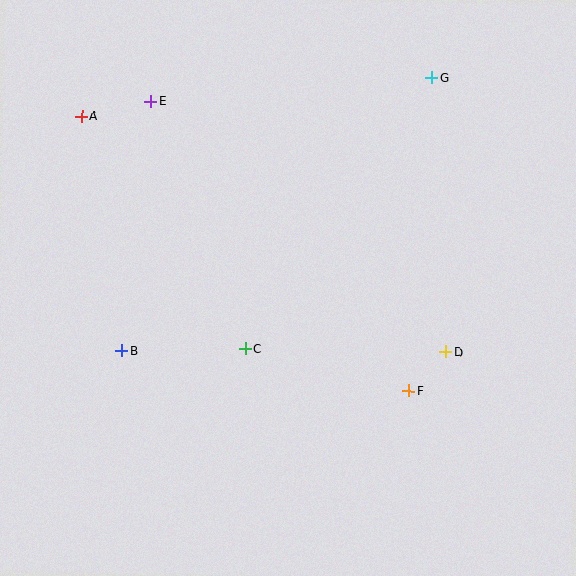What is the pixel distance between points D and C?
The distance between D and C is 200 pixels.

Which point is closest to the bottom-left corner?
Point B is closest to the bottom-left corner.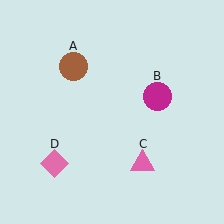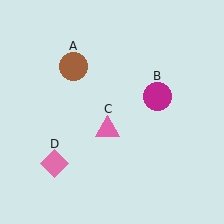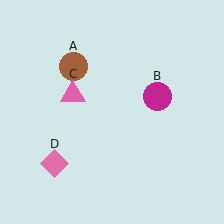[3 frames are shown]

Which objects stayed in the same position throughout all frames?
Brown circle (object A) and magenta circle (object B) and pink diamond (object D) remained stationary.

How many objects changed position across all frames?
1 object changed position: pink triangle (object C).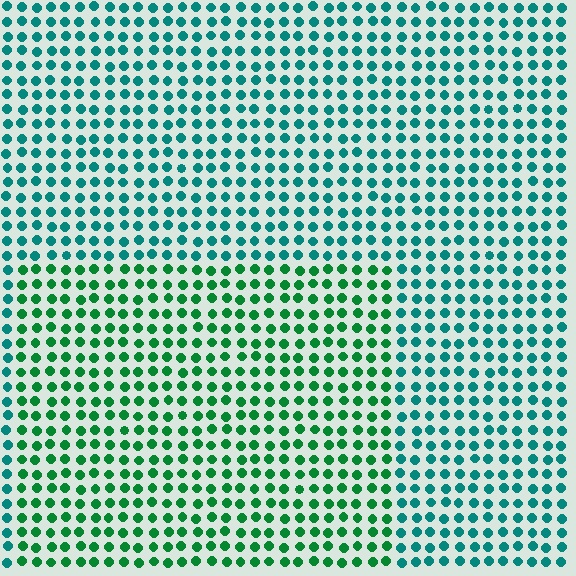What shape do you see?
I see a rectangle.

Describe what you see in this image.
The image is filled with small teal elements in a uniform arrangement. A rectangle-shaped region is visible where the elements are tinted to a slightly different hue, forming a subtle color boundary.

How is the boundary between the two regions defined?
The boundary is defined purely by a slight shift in hue (about 35 degrees). Spacing, size, and orientation are identical on both sides.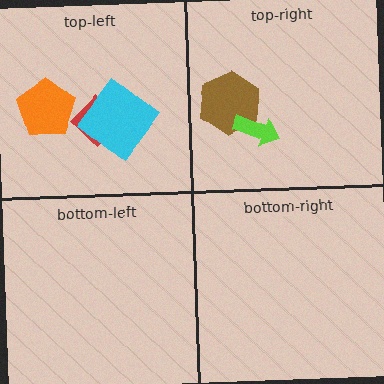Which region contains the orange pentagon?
The top-left region.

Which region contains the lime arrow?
The top-right region.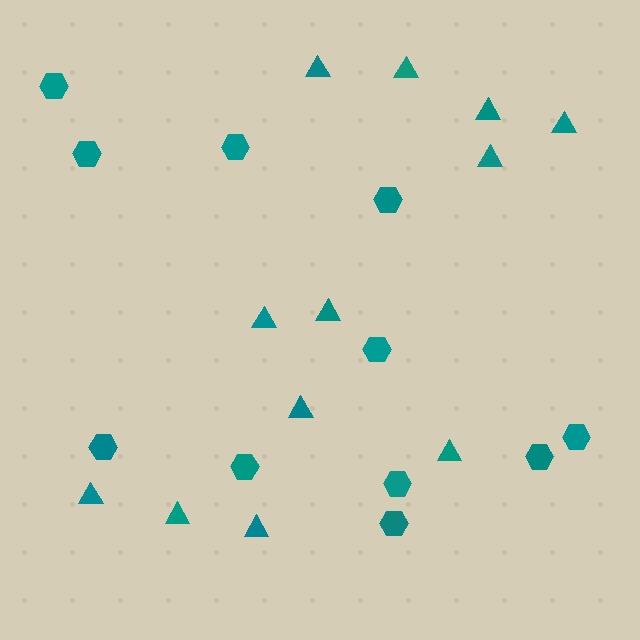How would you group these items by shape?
There are 2 groups: one group of triangles (12) and one group of hexagons (11).